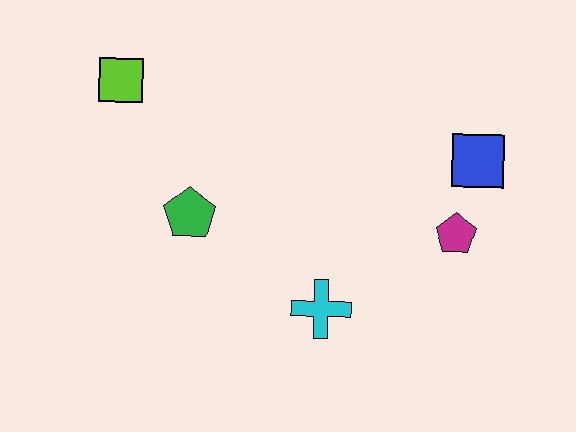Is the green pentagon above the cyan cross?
Yes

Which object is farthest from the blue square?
The lime square is farthest from the blue square.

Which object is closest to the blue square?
The magenta pentagon is closest to the blue square.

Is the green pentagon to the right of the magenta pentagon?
No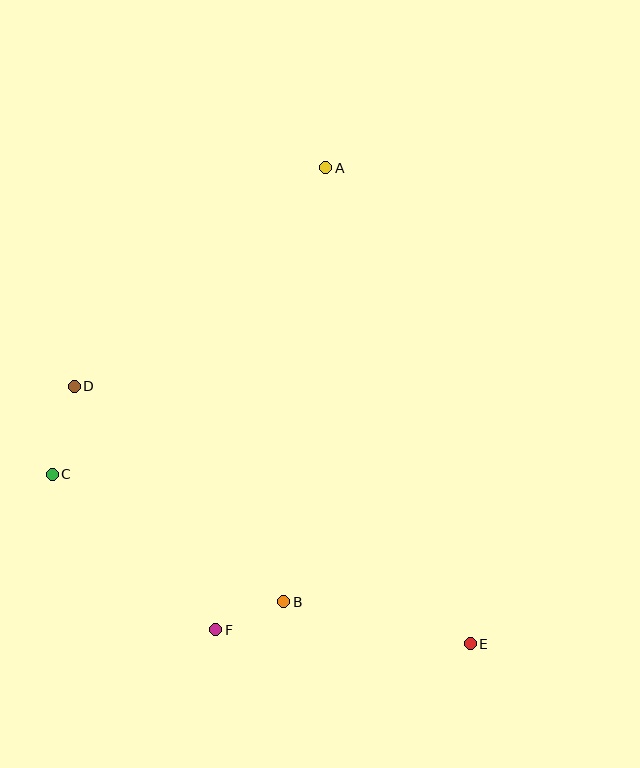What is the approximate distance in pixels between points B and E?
The distance between B and E is approximately 191 pixels.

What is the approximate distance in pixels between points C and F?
The distance between C and F is approximately 226 pixels.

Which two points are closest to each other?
Points B and F are closest to each other.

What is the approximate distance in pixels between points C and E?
The distance between C and E is approximately 451 pixels.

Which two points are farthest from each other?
Points A and E are farthest from each other.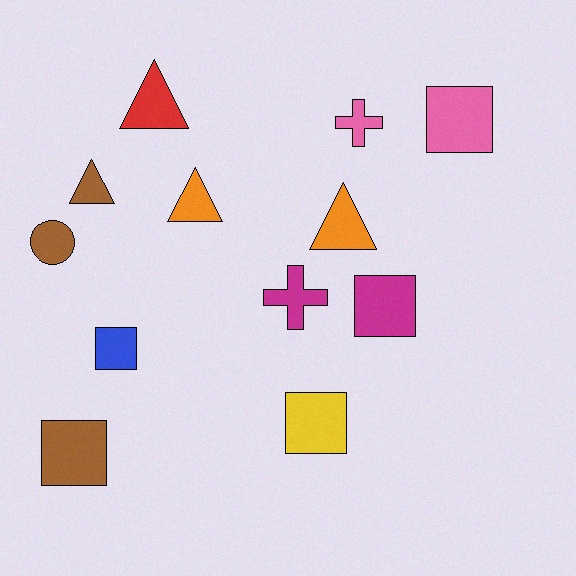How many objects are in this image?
There are 12 objects.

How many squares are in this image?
There are 5 squares.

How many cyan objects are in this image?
There are no cyan objects.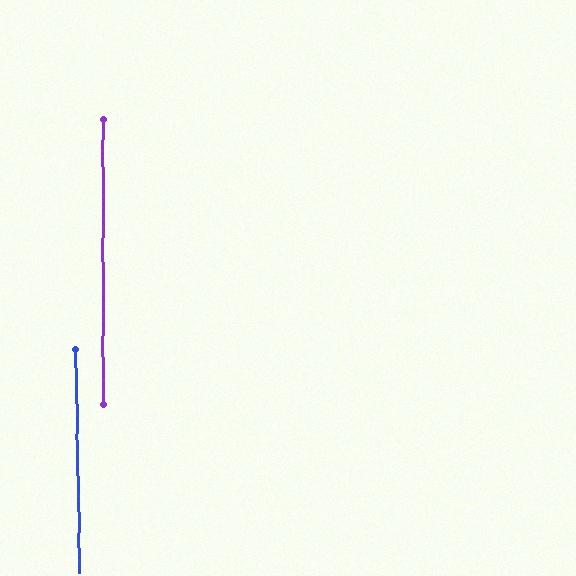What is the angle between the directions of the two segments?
Approximately 1 degree.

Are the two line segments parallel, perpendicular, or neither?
Parallel — their directions differ by only 0.8°.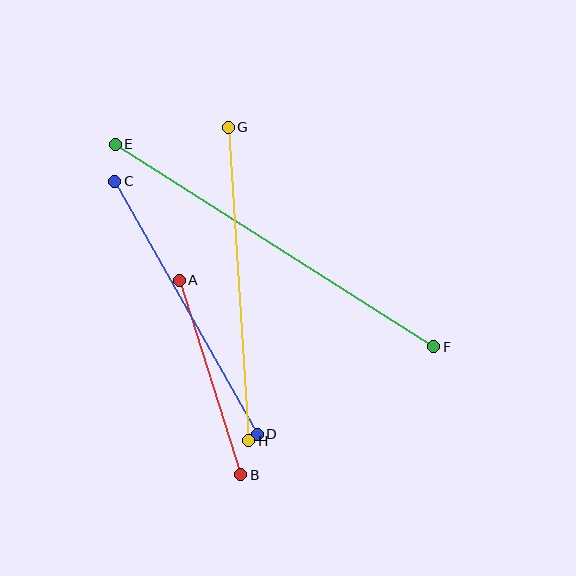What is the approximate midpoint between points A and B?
The midpoint is at approximately (210, 377) pixels.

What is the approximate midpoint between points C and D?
The midpoint is at approximately (186, 308) pixels.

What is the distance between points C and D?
The distance is approximately 291 pixels.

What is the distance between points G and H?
The distance is approximately 314 pixels.